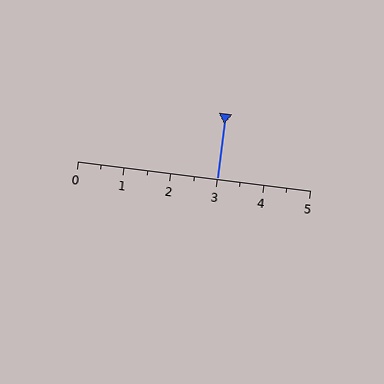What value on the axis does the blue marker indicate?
The marker indicates approximately 3.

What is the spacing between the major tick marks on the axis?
The major ticks are spaced 1 apart.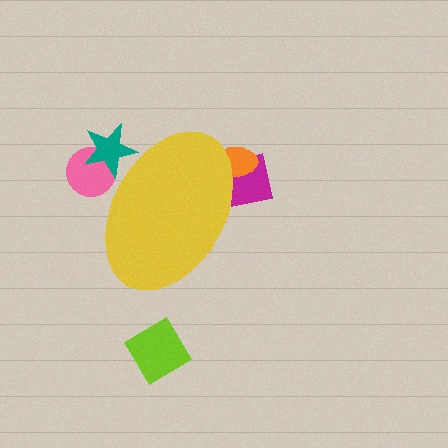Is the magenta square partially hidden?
Yes, the magenta square is partially hidden behind the yellow ellipse.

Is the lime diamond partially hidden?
No, the lime diamond is fully visible.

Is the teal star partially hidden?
Yes, the teal star is partially hidden behind the yellow ellipse.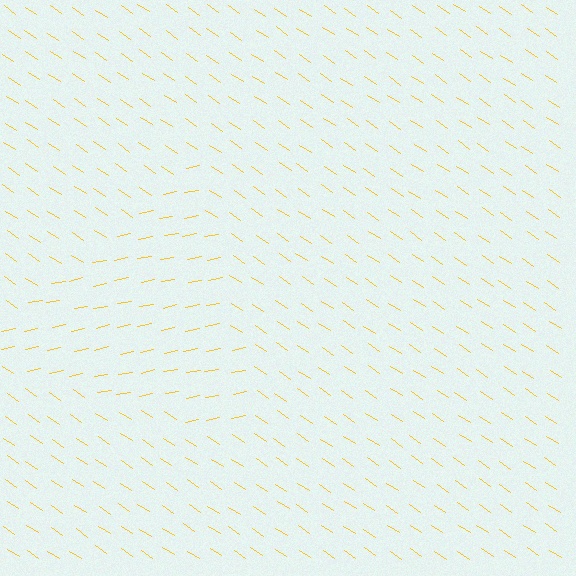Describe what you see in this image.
The image is filled with small yellow line segments. A triangle region in the image has lines oriented differently from the surrounding lines, creating a visible texture boundary.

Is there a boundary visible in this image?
Yes, there is a texture boundary formed by a change in line orientation.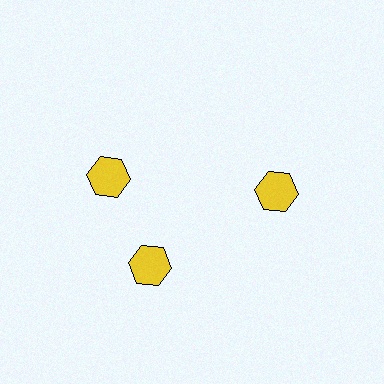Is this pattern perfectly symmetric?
No. The 3 yellow hexagons are arranged in a ring, but one element near the 11 o'clock position is rotated out of alignment along the ring, breaking the 3-fold rotational symmetry.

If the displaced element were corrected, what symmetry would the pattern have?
It would have 3-fold rotational symmetry — the pattern would map onto itself every 120 degrees.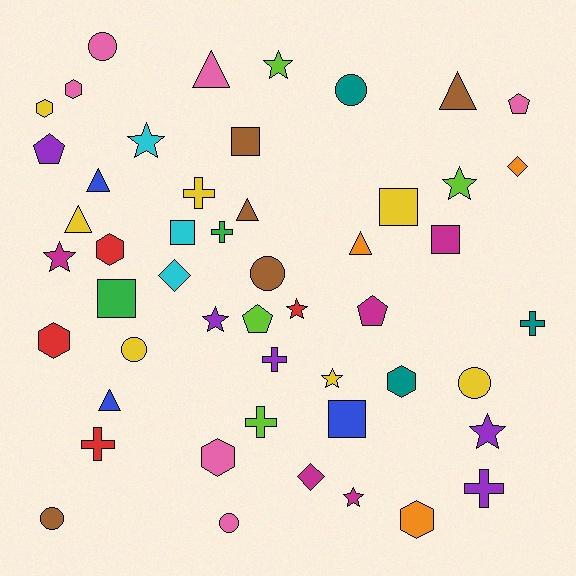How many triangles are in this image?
There are 7 triangles.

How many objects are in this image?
There are 50 objects.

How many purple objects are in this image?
There are 5 purple objects.